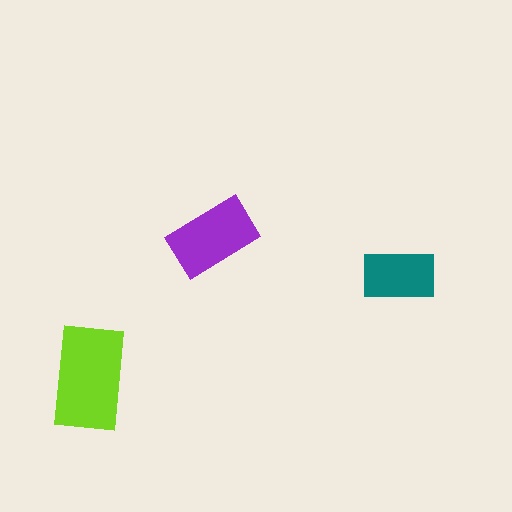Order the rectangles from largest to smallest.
the lime one, the purple one, the teal one.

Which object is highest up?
The purple rectangle is topmost.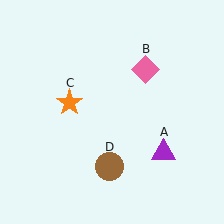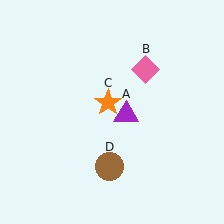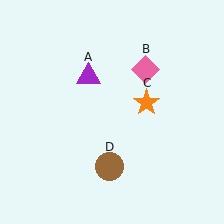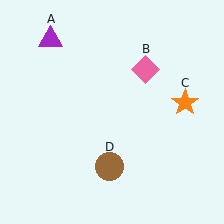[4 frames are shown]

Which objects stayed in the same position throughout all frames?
Pink diamond (object B) and brown circle (object D) remained stationary.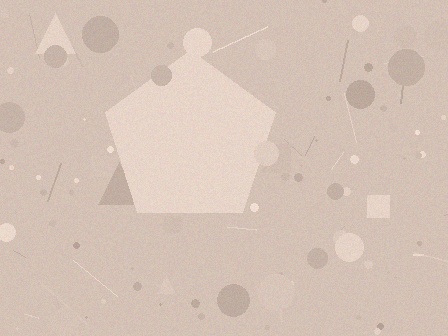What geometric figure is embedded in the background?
A pentagon is embedded in the background.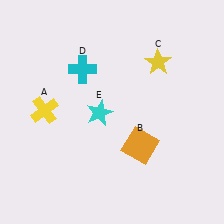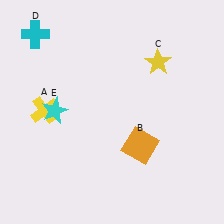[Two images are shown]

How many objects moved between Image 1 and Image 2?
2 objects moved between the two images.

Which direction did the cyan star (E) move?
The cyan star (E) moved left.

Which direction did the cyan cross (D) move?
The cyan cross (D) moved left.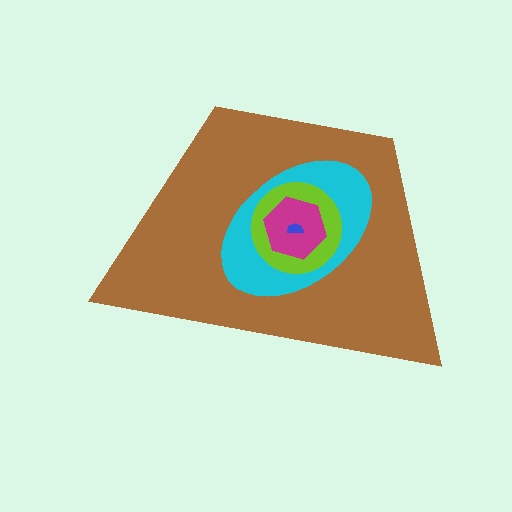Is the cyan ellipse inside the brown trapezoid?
Yes.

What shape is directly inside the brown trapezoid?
The cyan ellipse.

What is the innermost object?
The blue semicircle.